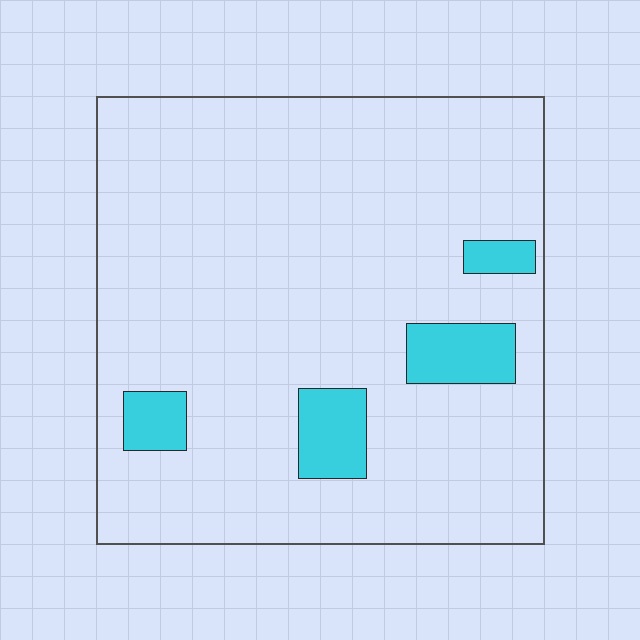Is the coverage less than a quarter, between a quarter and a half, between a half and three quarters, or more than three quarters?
Less than a quarter.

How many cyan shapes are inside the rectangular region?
4.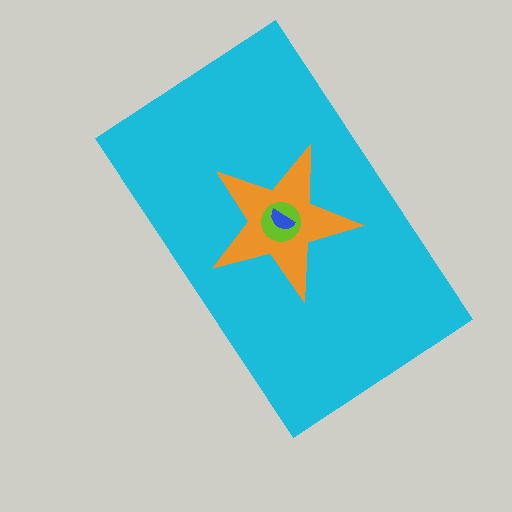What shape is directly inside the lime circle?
The blue semicircle.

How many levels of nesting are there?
4.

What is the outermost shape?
The cyan rectangle.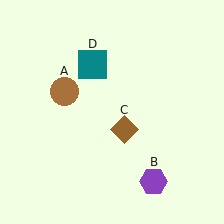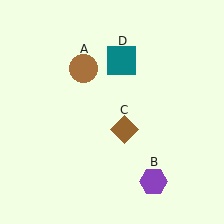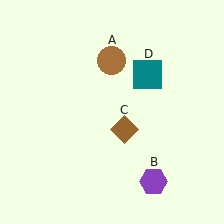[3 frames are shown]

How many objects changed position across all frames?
2 objects changed position: brown circle (object A), teal square (object D).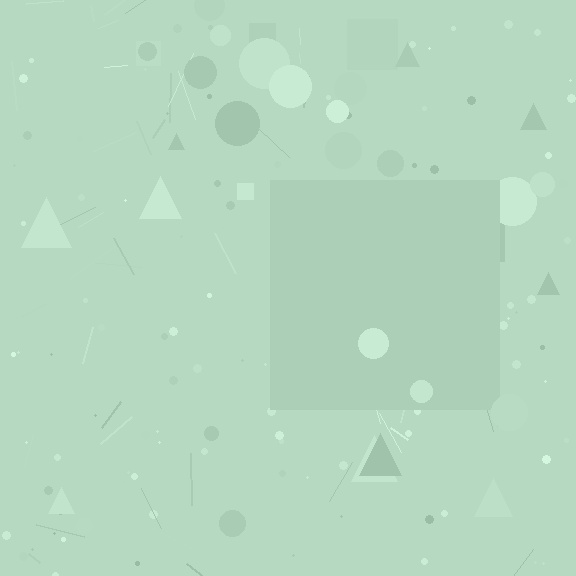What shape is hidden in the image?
A square is hidden in the image.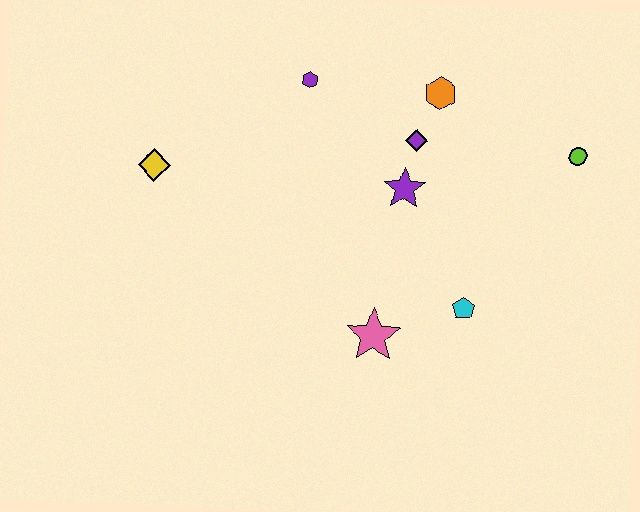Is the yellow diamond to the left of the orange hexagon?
Yes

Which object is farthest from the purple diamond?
The yellow diamond is farthest from the purple diamond.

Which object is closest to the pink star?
The cyan pentagon is closest to the pink star.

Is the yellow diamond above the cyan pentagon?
Yes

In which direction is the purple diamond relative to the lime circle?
The purple diamond is to the left of the lime circle.